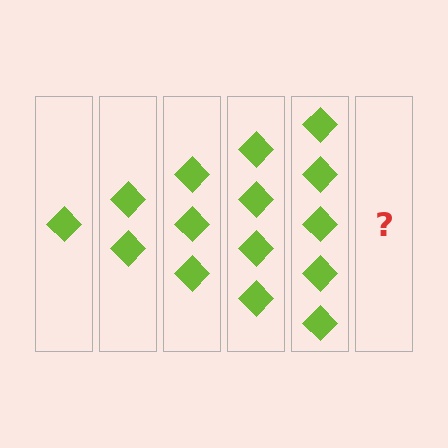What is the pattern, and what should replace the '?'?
The pattern is that each step adds one more diamond. The '?' should be 6 diamonds.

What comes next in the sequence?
The next element should be 6 diamonds.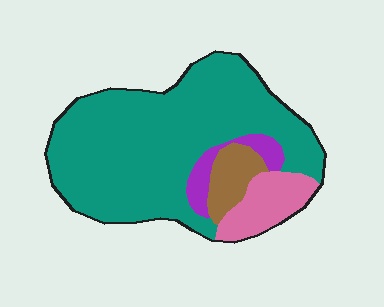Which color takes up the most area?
Teal, at roughly 75%.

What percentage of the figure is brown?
Brown takes up about one tenth (1/10) of the figure.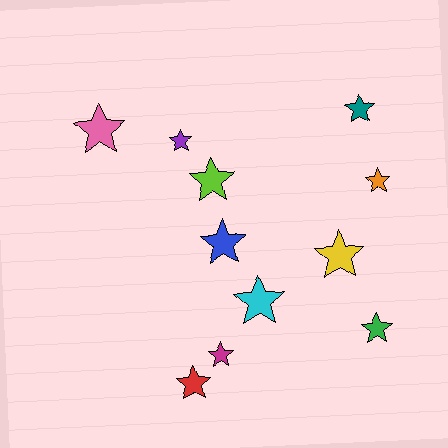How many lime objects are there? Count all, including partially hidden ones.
There is 1 lime object.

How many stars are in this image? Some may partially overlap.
There are 11 stars.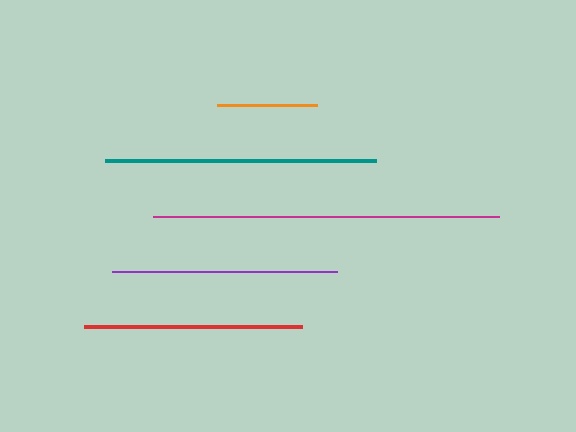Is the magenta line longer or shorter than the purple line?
The magenta line is longer than the purple line.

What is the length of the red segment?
The red segment is approximately 218 pixels long.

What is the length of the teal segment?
The teal segment is approximately 271 pixels long.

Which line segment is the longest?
The magenta line is the longest at approximately 346 pixels.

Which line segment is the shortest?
The orange line is the shortest at approximately 99 pixels.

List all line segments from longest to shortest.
From longest to shortest: magenta, teal, purple, red, orange.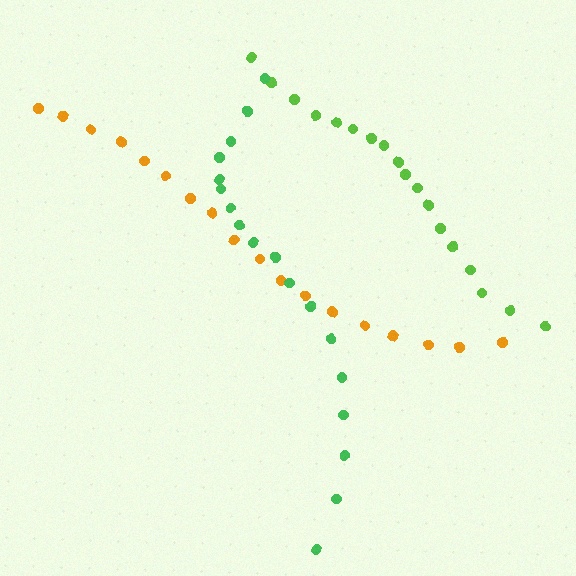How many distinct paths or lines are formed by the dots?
There are 3 distinct paths.